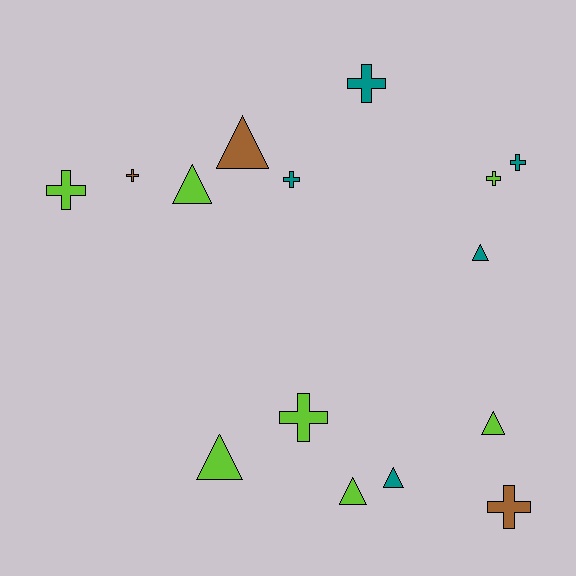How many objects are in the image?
There are 15 objects.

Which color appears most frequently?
Lime, with 7 objects.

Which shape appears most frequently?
Cross, with 8 objects.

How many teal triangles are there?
There are 2 teal triangles.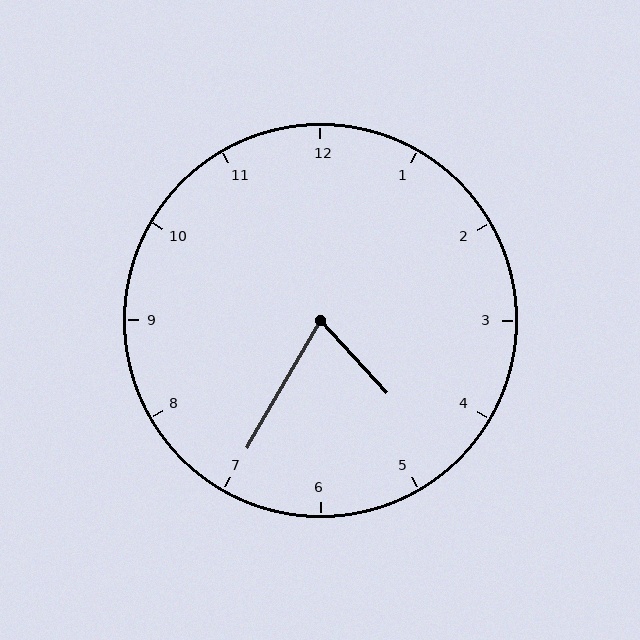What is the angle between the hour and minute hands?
Approximately 72 degrees.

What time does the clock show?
4:35.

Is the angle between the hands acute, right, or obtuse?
It is acute.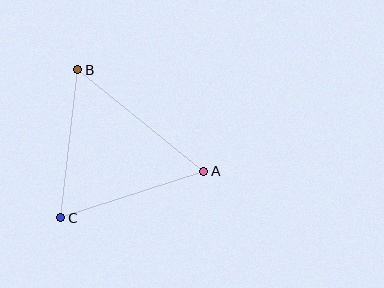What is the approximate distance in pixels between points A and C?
The distance between A and C is approximately 150 pixels.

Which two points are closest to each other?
Points B and C are closest to each other.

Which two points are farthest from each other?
Points A and B are farthest from each other.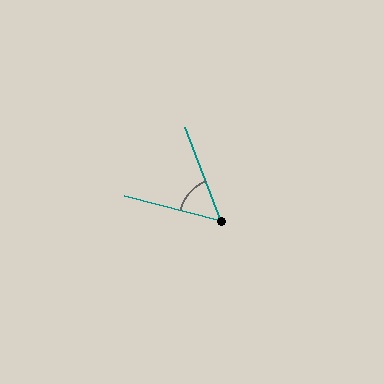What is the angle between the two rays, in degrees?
Approximately 54 degrees.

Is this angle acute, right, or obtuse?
It is acute.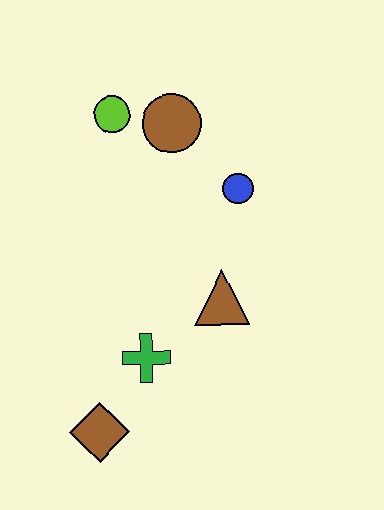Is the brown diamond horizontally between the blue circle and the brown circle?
No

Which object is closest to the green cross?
The brown diamond is closest to the green cross.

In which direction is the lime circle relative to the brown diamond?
The lime circle is above the brown diamond.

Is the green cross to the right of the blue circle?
No